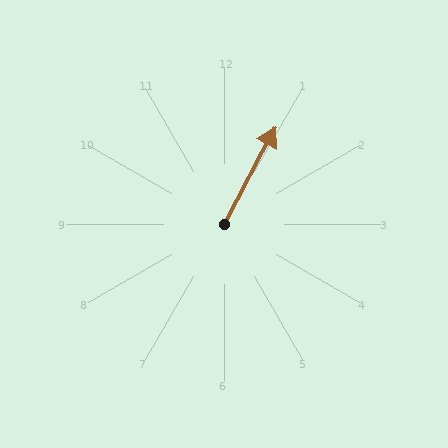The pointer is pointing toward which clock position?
Roughly 1 o'clock.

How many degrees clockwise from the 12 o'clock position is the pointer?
Approximately 28 degrees.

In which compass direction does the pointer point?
Northeast.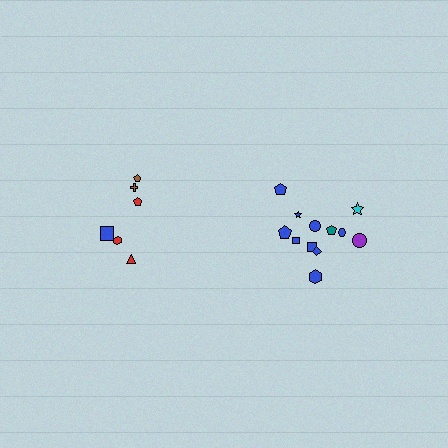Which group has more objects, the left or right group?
The right group.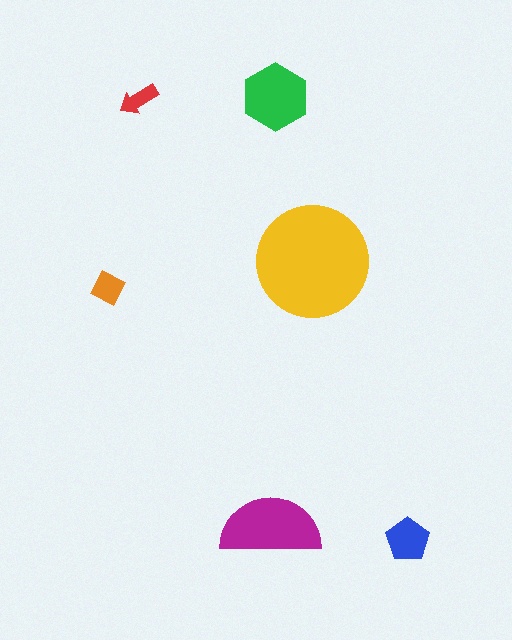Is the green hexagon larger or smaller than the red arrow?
Larger.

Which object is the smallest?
The red arrow.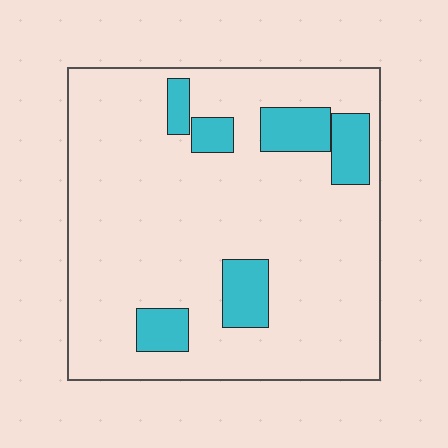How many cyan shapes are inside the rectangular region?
6.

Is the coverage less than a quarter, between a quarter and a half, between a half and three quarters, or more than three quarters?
Less than a quarter.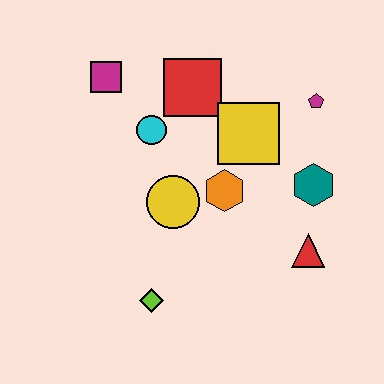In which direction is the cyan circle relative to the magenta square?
The cyan circle is below the magenta square.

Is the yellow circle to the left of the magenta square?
No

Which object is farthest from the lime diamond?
The magenta pentagon is farthest from the lime diamond.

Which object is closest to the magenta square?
The cyan circle is closest to the magenta square.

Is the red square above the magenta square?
No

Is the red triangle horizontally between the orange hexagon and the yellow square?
No